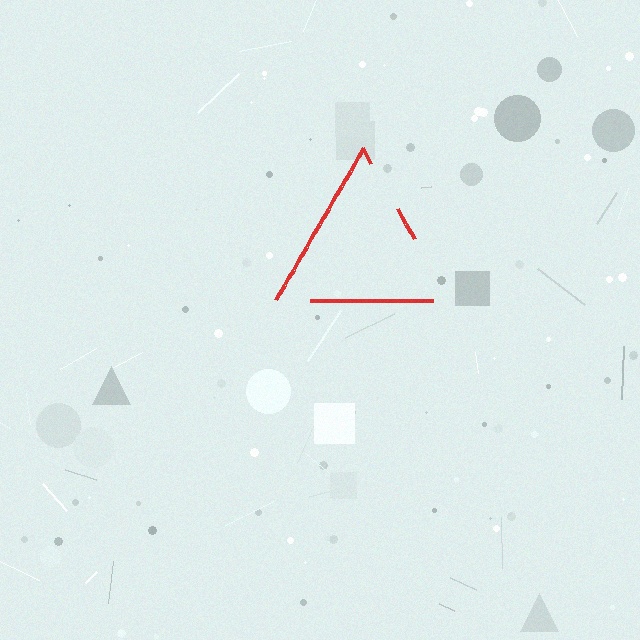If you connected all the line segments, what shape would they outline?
They would outline a triangle.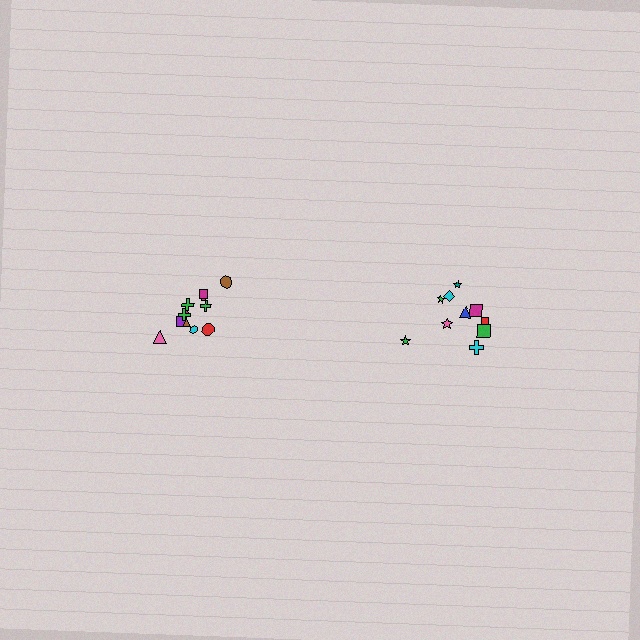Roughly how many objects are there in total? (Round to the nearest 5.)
Roughly 20 objects in total.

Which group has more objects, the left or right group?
The left group.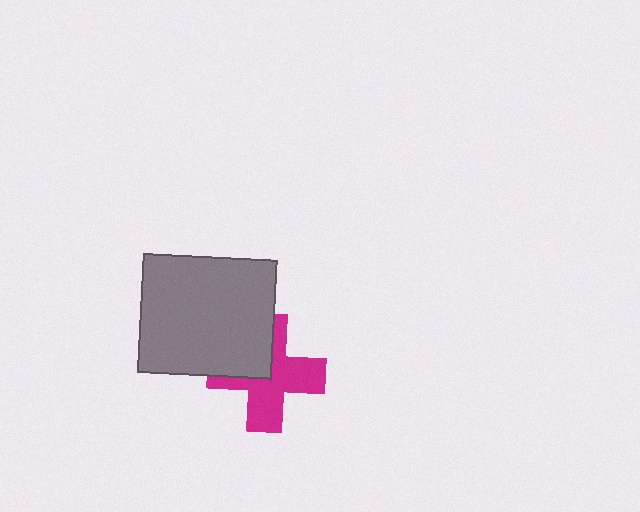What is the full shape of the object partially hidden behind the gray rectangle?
The partially hidden object is a magenta cross.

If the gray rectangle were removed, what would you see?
You would see the complete magenta cross.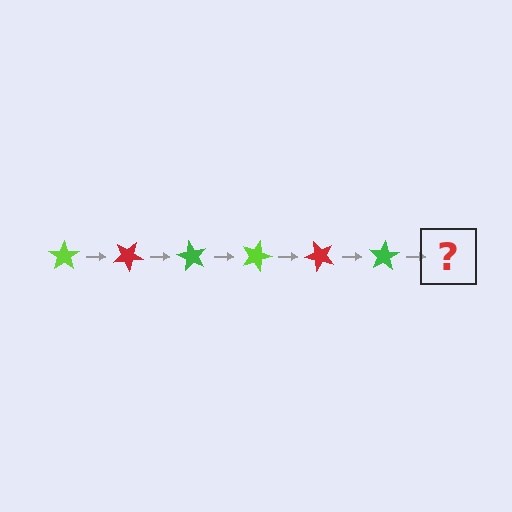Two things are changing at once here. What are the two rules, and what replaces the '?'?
The two rules are that it rotates 30 degrees each step and the color cycles through lime, red, and green. The '?' should be a lime star, rotated 180 degrees from the start.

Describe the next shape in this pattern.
It should be a lime star, rotated 180 degrees from the start.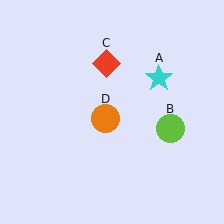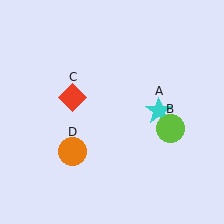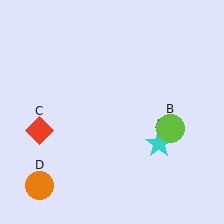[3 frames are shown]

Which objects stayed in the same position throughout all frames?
Lime circle (object B) remained stationary.